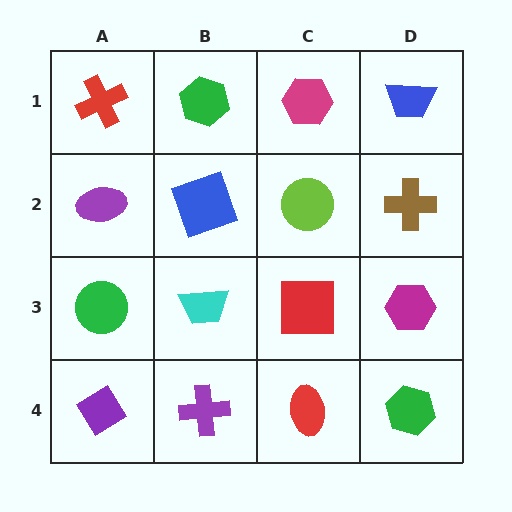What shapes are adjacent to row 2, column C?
A magenta hexagon (row 1, column C), a red square (row 3, column C), a blue square (row 2, column B), a brown cross (row 2, column D).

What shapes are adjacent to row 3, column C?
A lime circle (row 2, column C), a red ellipse (row 4, column C), a cyan trapezoid (row 3, column B), a magenta hexagon (row 3, column D).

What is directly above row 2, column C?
A magenta hexagon.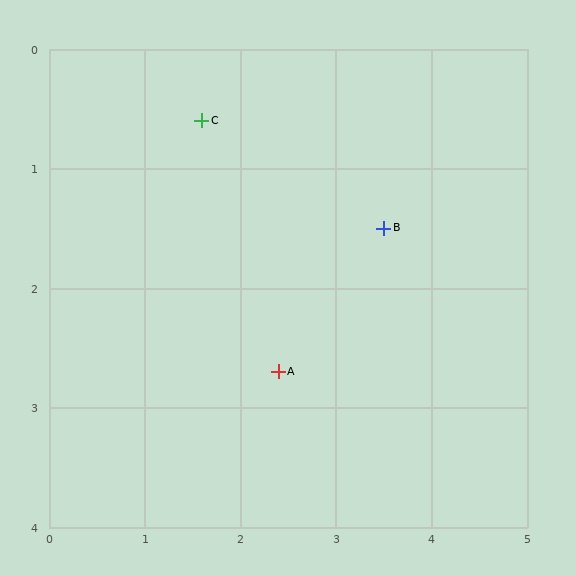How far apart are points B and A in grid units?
Points B and A are about 1.6 grid units apart.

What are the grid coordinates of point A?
Point A is at approximately (2.4, 2.7).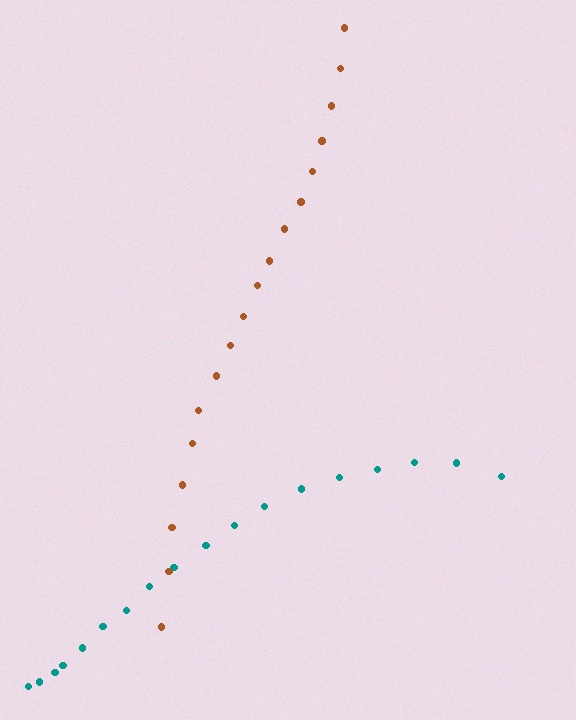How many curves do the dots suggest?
There are 2 distinct paths.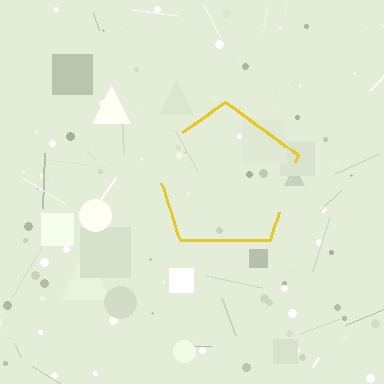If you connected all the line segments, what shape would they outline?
They would outline a pentagon.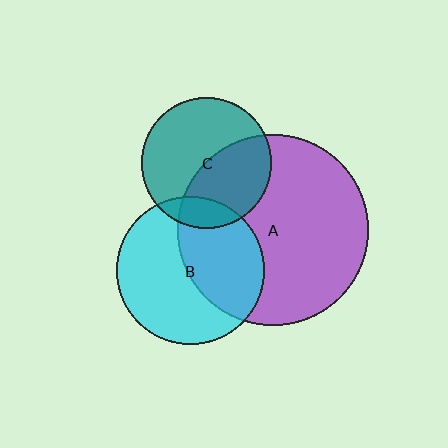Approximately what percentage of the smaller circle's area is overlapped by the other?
Approximately 15%.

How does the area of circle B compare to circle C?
Approximately 1.3 times.